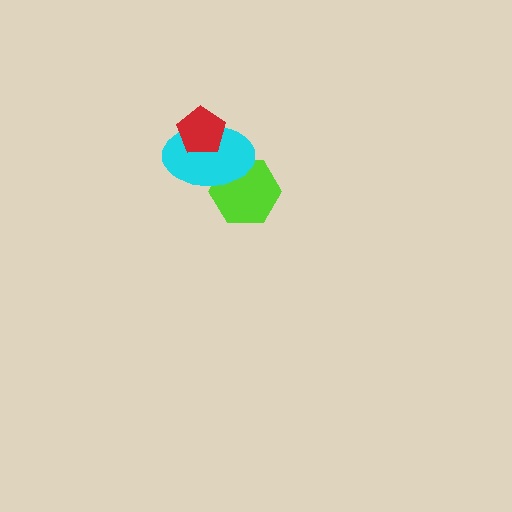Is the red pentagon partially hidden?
No, no other shape covers it.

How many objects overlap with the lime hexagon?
1 object overlaps with the lime hexagon.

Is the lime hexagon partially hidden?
Yes, it is partially covered by another shape.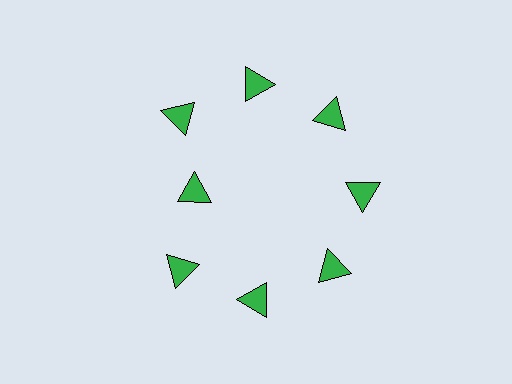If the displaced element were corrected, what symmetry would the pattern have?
It would have 8-fold rotational symmetry — the pattern would map onto itself every 45 degrees.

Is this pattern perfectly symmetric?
No. The 8 green triangles are arranged in a ring, but one element near the 9 o'clock position is pulled inward toward the center, breaking the 8-fold rotational symmetry.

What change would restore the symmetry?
The symmetry would be restored by moving it outward, back onto the ring so that all 8 triangles sit at equal angles and equal distance from the center.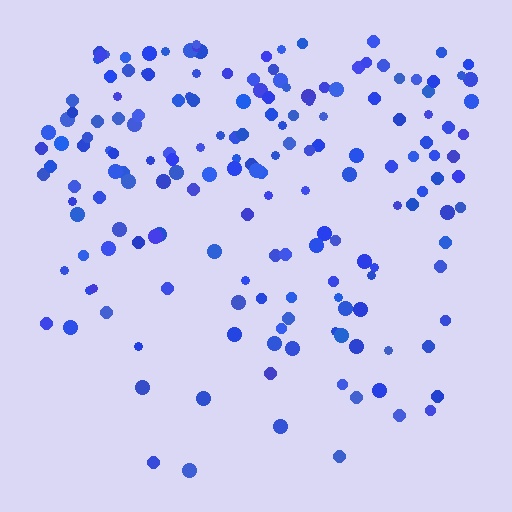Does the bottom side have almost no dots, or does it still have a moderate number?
Still a moderate number, just noticeably fewer than the top.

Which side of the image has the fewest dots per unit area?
The bottom.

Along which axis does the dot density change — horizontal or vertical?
Vertical.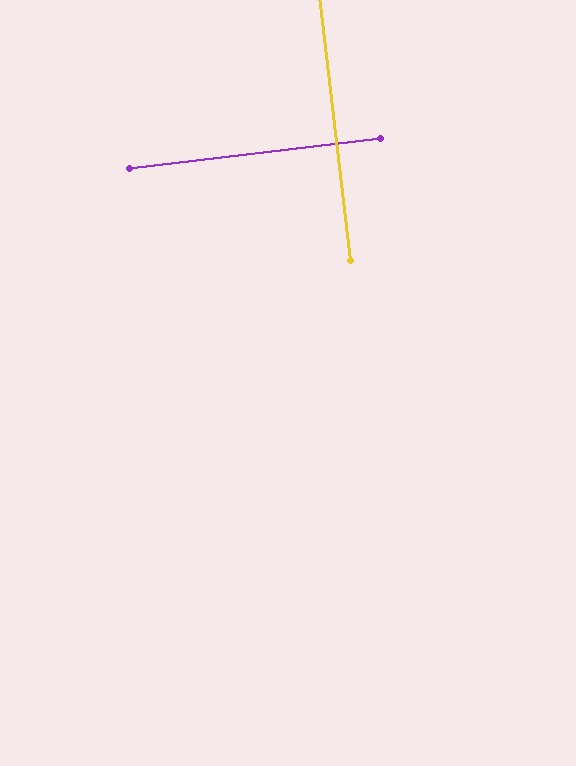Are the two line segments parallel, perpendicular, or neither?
Perpendicular — they meet at approximately 90°.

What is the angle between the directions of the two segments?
Approximately 90 degrees.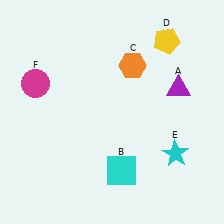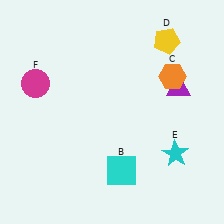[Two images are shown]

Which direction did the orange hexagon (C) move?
The orange hexagon (C) moved right.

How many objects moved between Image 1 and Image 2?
1 object moved between the two images.